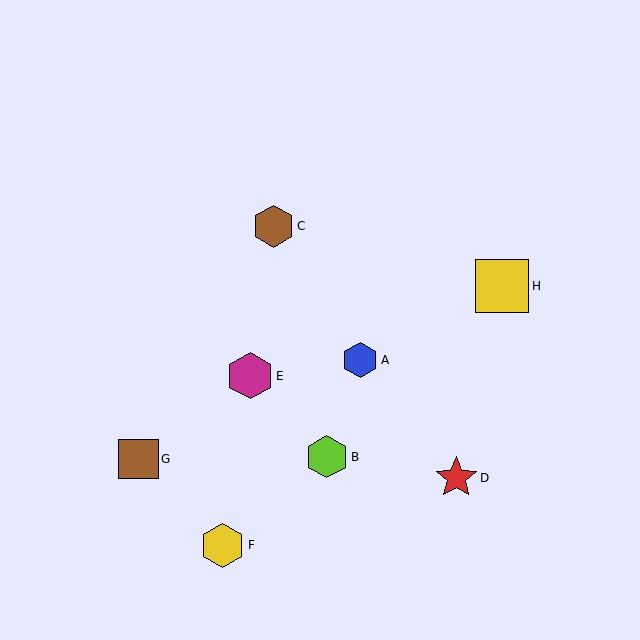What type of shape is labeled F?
Shape F is a yellow hexagon.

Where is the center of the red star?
The center of the red star is at (456, 478).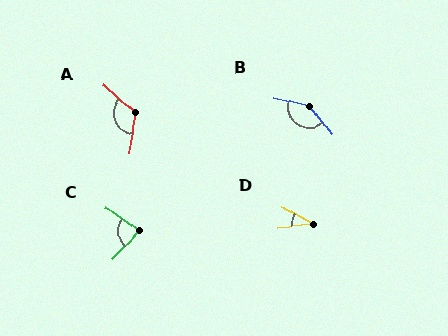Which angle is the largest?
B, at approximately 142 degrees.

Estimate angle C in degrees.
Approximately 81 degrees.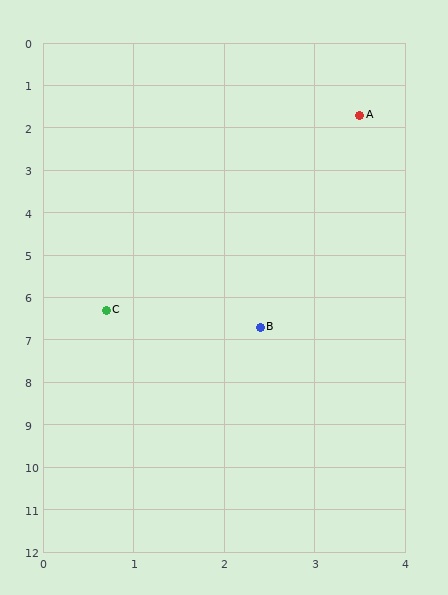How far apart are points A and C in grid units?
Points A and C are about 5.4 grid units apart.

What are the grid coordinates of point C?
Point C is at approximately (0.7, 6.3).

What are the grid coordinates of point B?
Point B is at approximately (2.4, 6.7).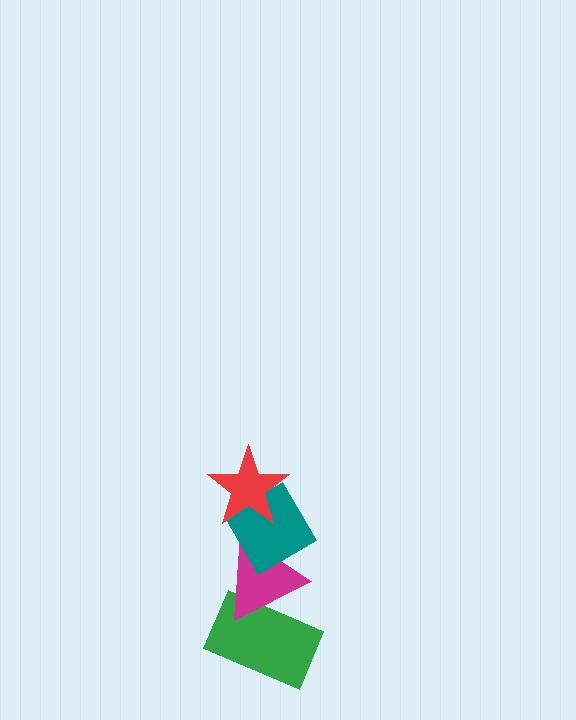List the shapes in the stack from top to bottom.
From top to bottom: the red star, the teal diamond, the magenta triangle, the green rectangle.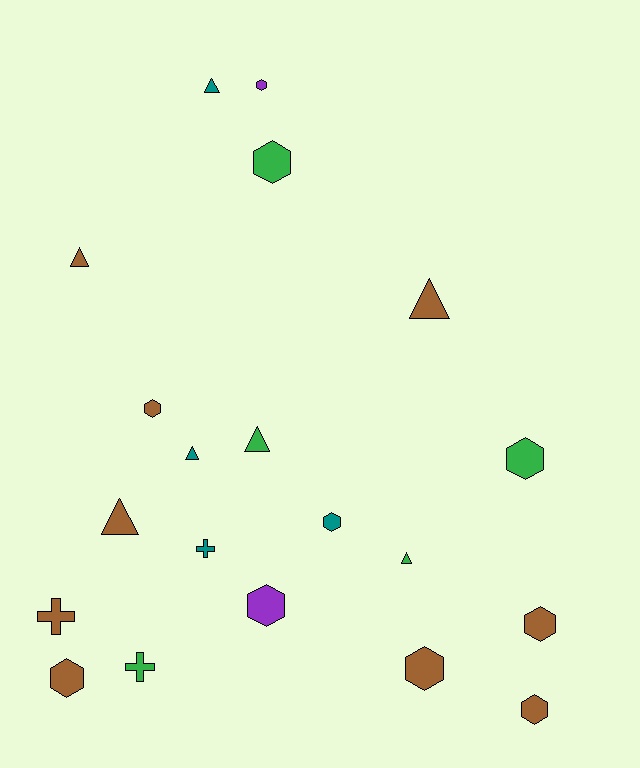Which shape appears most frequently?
Hexagon, with 10 objects.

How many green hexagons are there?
There are 2 green hexagons.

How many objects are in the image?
There are 20 objects.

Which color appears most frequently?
Brown, with 9 objects.